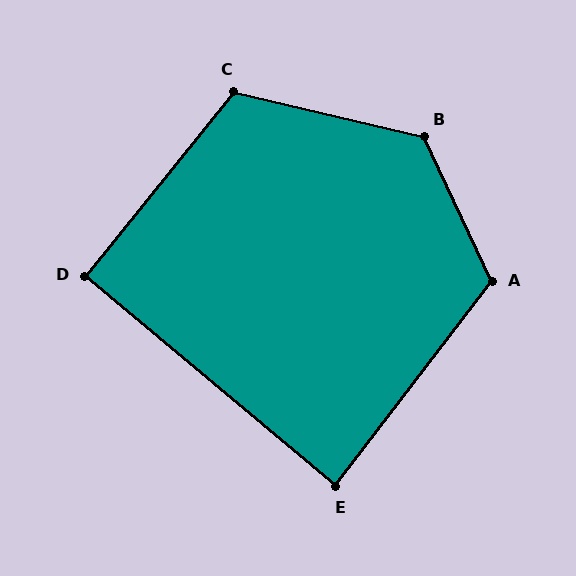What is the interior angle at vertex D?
Approximately 91 degrees (approximately right).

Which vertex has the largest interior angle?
B, at approximately 128 degrees.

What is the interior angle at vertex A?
Approximately 118 degrees (obtuse).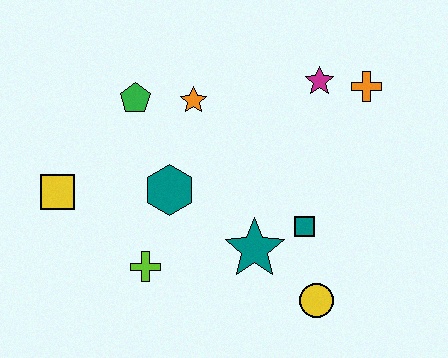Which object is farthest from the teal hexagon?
The orange cross is farthest from the teal hexagon.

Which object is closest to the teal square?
The teal star is closest to the teal square.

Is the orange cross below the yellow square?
No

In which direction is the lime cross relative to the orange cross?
The lime cross is to the left of the orange cross.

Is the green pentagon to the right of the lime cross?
No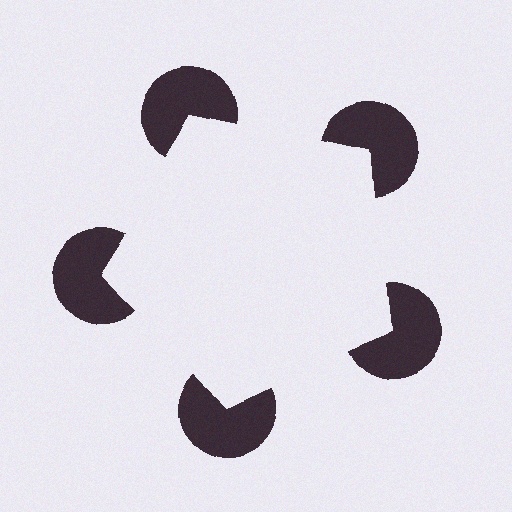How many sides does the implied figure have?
5 sides.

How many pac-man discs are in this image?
There are 5 — one at each vertex of the illusory pentagon.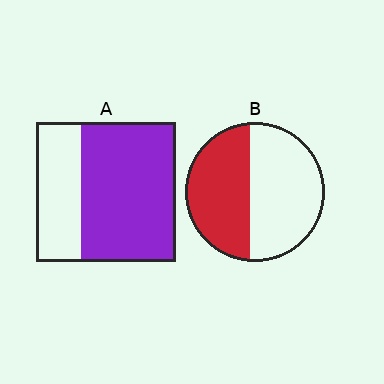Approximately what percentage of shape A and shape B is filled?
A is approximately 70% and B is approximately 45%.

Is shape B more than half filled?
No.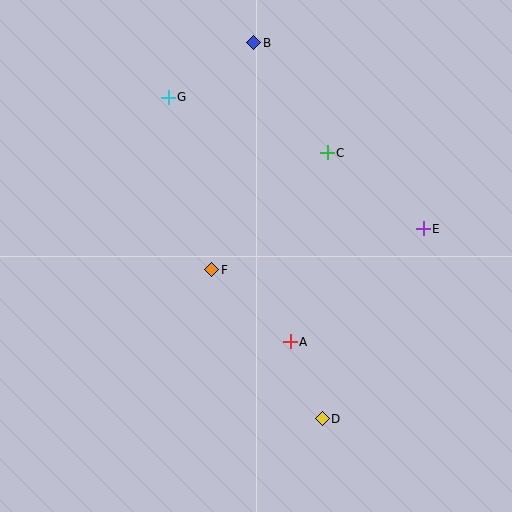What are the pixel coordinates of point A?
Point A is at (290, 342).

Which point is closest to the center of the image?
Point F at (212, 270) is closest to the center.